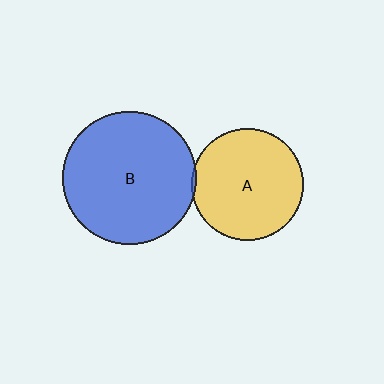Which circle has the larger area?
Circle B (blue).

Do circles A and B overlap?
Yes.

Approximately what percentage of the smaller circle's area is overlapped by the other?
Approximately 5%.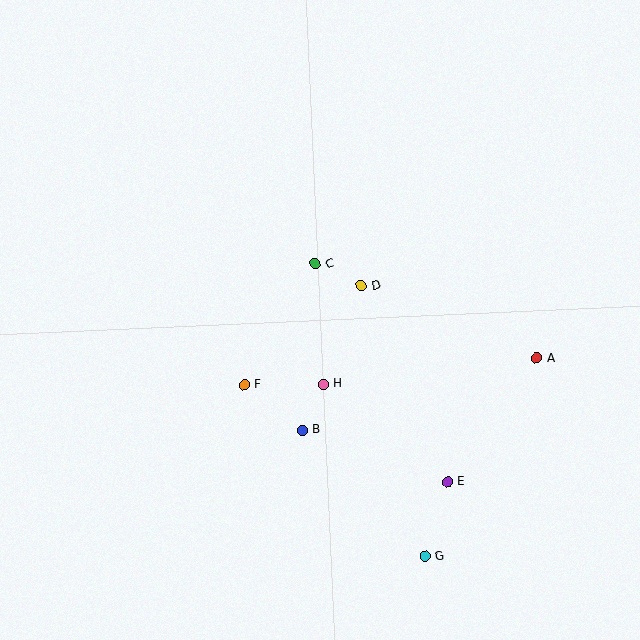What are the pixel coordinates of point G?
Point G is at (425, 556).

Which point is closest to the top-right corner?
Point A is closest to the top-right corner.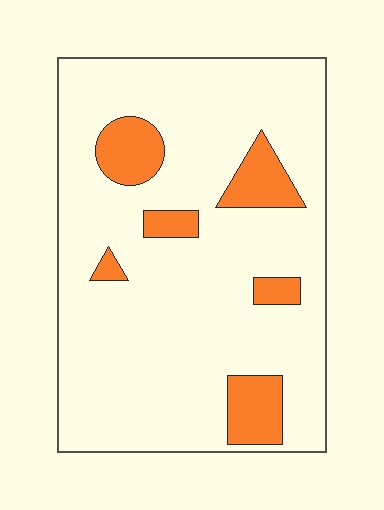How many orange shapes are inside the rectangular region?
6.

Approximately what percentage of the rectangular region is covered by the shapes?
Approximately 15%.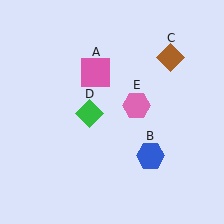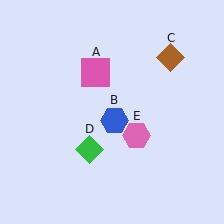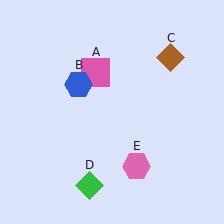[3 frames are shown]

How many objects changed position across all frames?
3 objects changed position: blue hexagon (object B), green diamond (object D), pink hexagon (object E).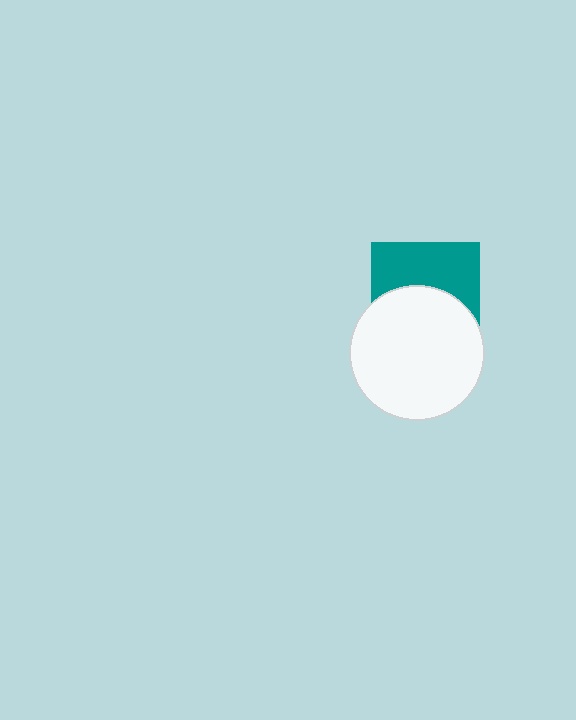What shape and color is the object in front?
The object in front is a white circle.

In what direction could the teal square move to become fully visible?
The teal square could move up. That would shift it out from behind the white circle entirely.